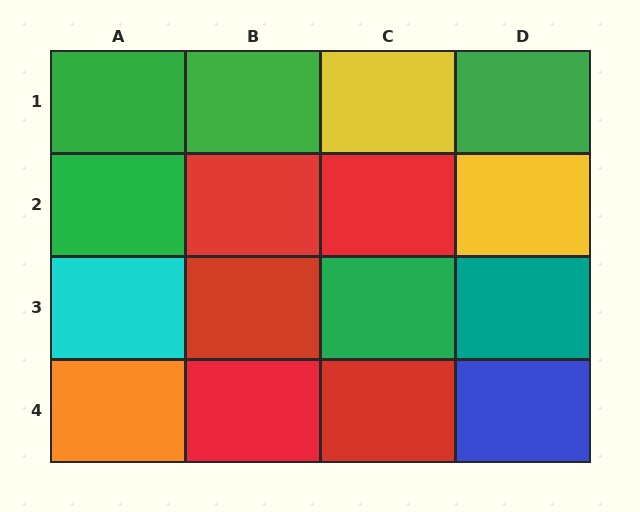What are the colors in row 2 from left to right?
Green, red, red, yellow.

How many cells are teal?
1 cell is teal.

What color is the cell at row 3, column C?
Green.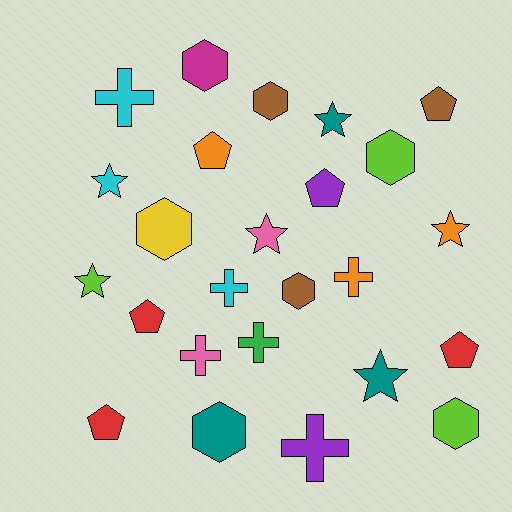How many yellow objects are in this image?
There is 1 yellow object.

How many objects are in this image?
There are 25 objects.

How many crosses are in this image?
There are 6 crosses.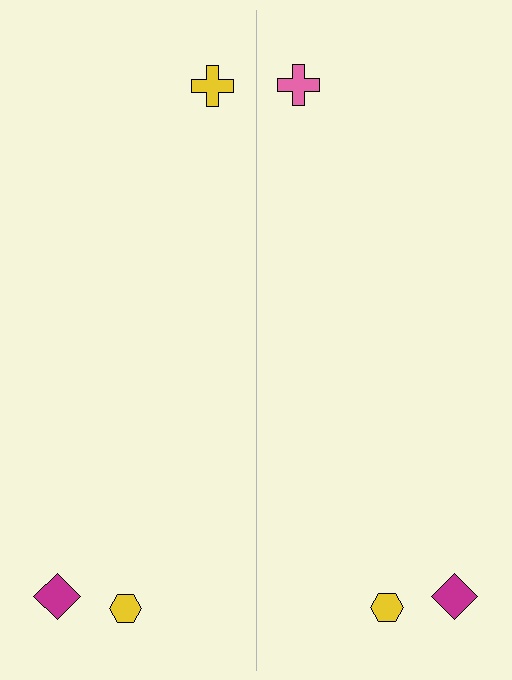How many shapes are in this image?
There are 6 shapes in this image.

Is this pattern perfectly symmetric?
No, the pattern is not perfectly symmetric. The pink cross on the right side breaks the symmetry — its mirror counterpart is yellow.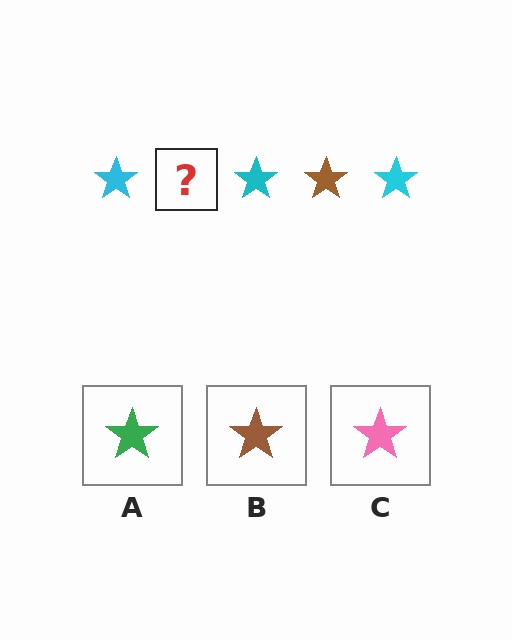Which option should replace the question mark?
Option B.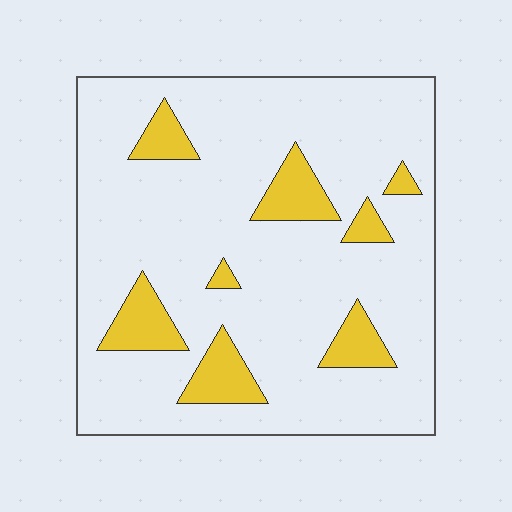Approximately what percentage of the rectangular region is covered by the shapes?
Approximately 15%.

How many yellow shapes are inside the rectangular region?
8.